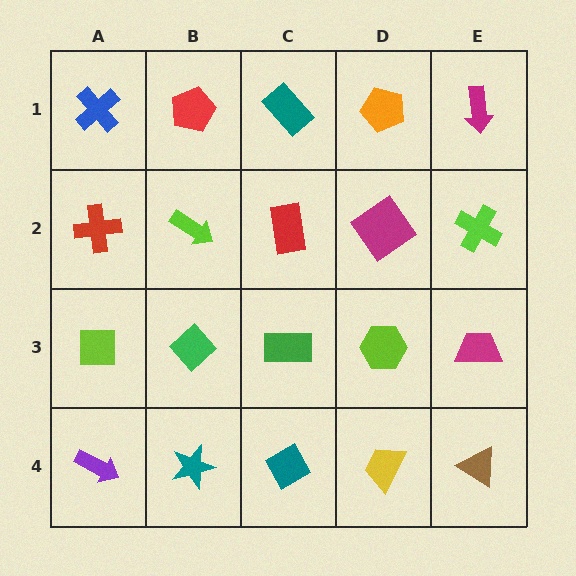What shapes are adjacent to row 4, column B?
A green diamond (row 3, column B), a purple arrow (row 4, column A), a teal diamond (row 4, column C).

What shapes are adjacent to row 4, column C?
A green rectangle (row 3, column C), a teal star (row 4, column B), a yellow trapezoid (row 4, column D).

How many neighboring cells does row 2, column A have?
3.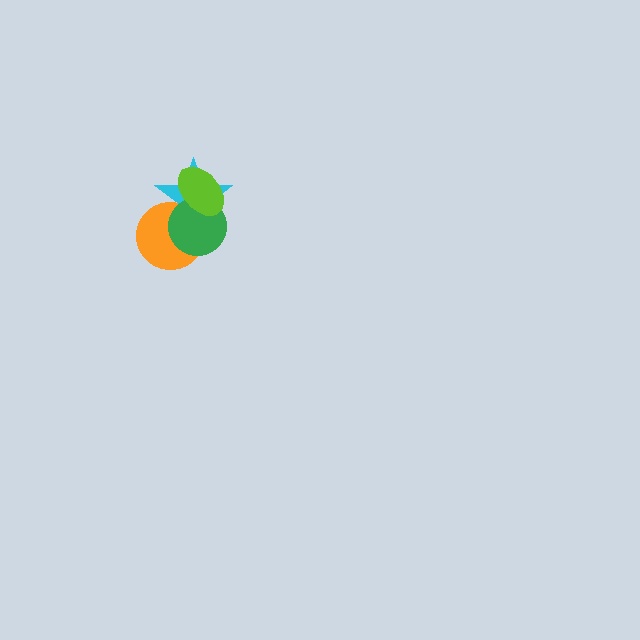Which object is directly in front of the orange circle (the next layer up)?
The cyan star is directly in front of the orange circle.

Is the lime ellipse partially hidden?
No, no other shape covers it.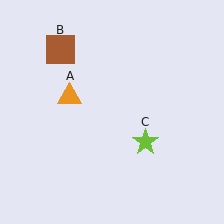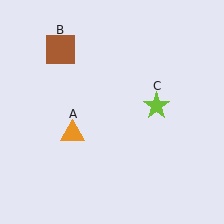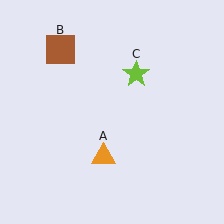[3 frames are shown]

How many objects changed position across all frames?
2 objects changed position: orange triangle (object A), lime star (object C).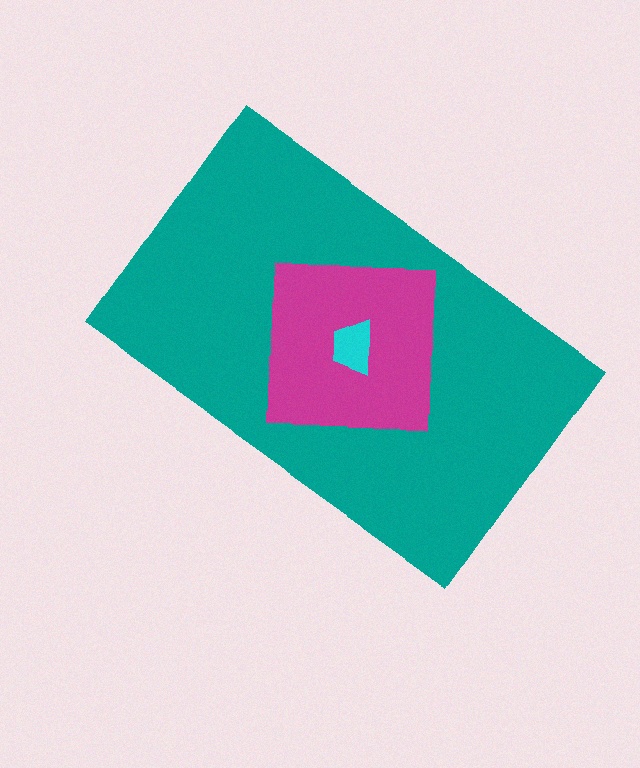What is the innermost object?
The cyan trapezoid.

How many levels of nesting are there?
3.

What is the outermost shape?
The teal rectangle.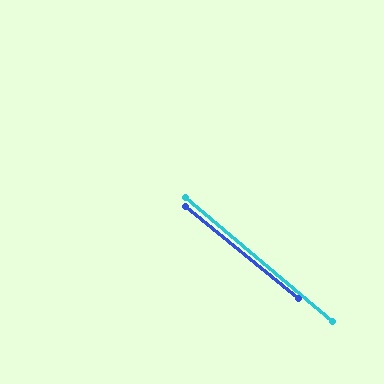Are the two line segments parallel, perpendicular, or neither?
Parallel — their directions differ by only 1.3°.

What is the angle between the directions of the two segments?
Approximately 1 degree.